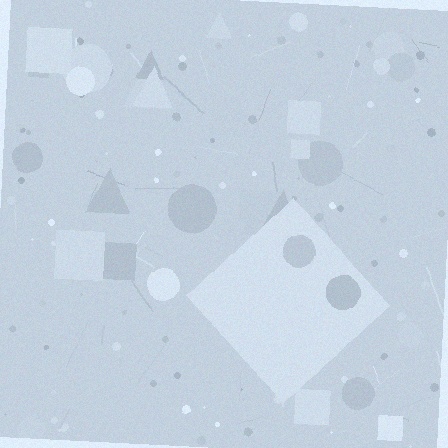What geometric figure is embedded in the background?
A diamond is embedded in the background.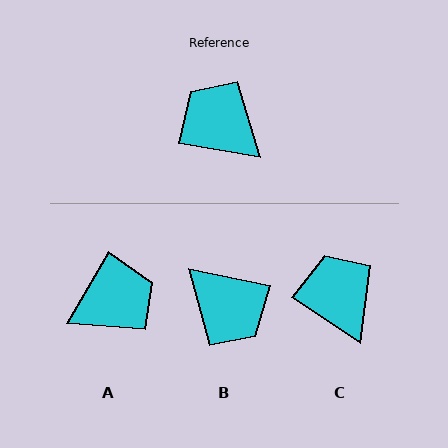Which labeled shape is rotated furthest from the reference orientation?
B, about 178 degrees away.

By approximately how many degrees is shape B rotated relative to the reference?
Approximately 178 degrees counter-clockwise.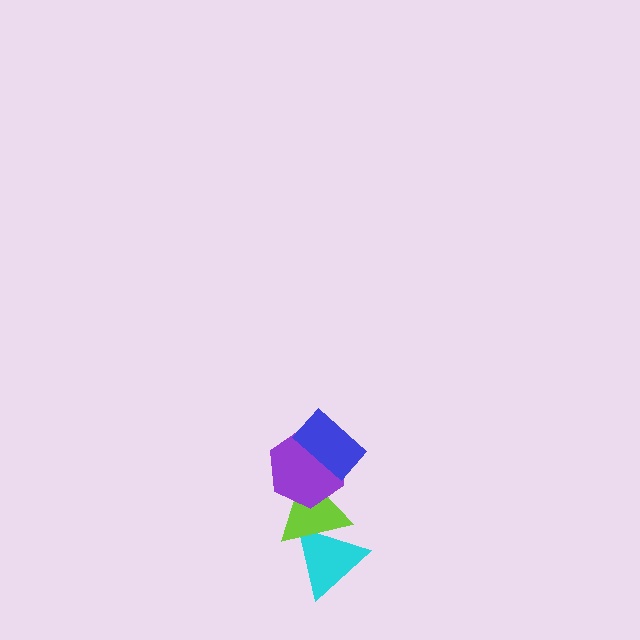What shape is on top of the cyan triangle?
The lime triangle is on top of the cyan triangle.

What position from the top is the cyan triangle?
The cyan triangle is 4th from the top.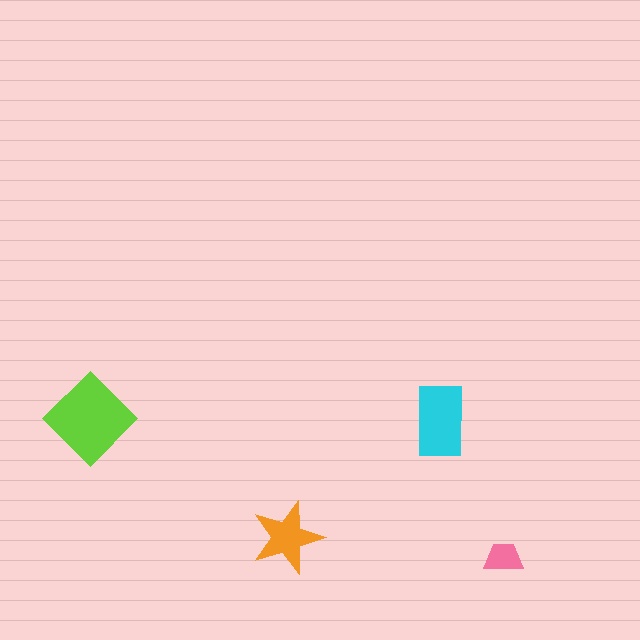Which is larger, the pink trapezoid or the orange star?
The orange star.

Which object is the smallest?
The pink trapezoid.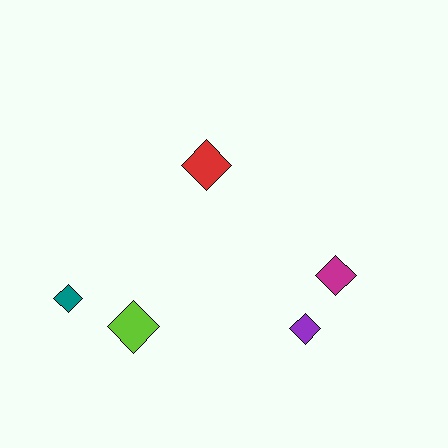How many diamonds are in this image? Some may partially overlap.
There are 5 diamonds.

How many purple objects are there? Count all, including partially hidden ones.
There is 1 purple object.